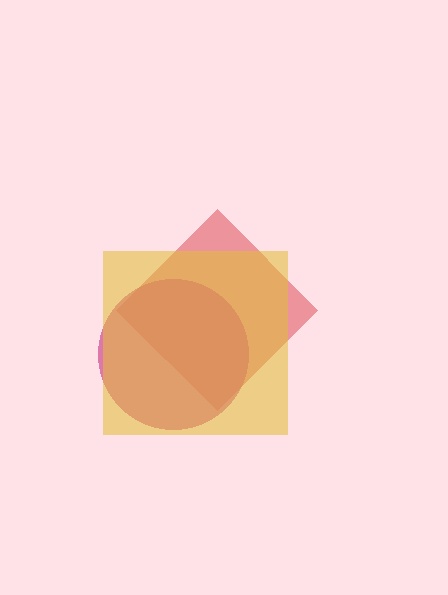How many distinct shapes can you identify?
There are 3 distinct shapes: a red diamond, a magenta circle, a yellow square.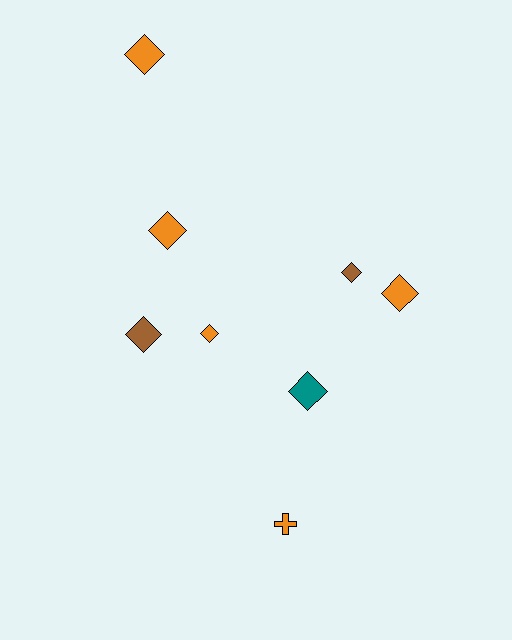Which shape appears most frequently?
Diamond, with 7 objects.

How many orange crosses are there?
There is 1 orange cross.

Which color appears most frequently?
Orange, with 5 objects.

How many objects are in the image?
There are 8 objects.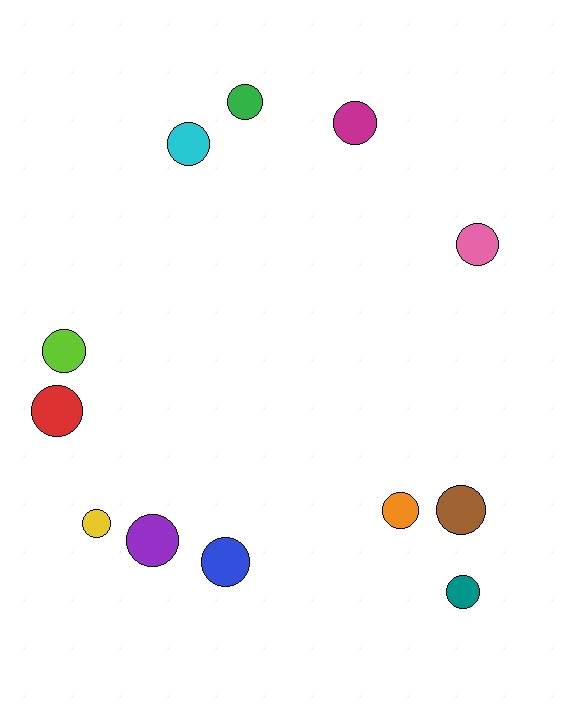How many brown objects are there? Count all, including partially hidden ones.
There is 1 brown object.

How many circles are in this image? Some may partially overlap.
There are 12 circles.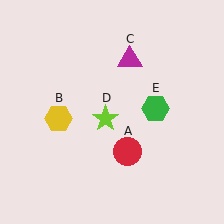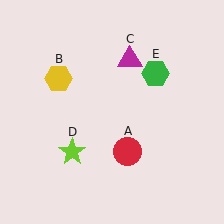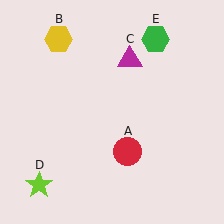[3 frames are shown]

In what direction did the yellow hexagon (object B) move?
The yellow hexagon (object B) moved up.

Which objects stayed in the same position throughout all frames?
Red circle (object A) and magenta triangle (object C) remained stationary.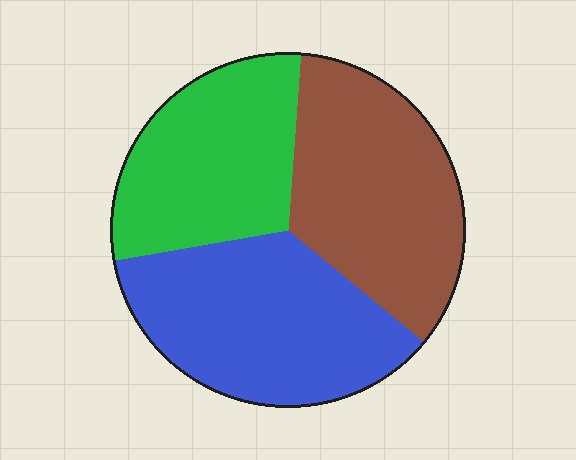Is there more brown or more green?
Brown.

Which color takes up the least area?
Green, at roughly 30%.